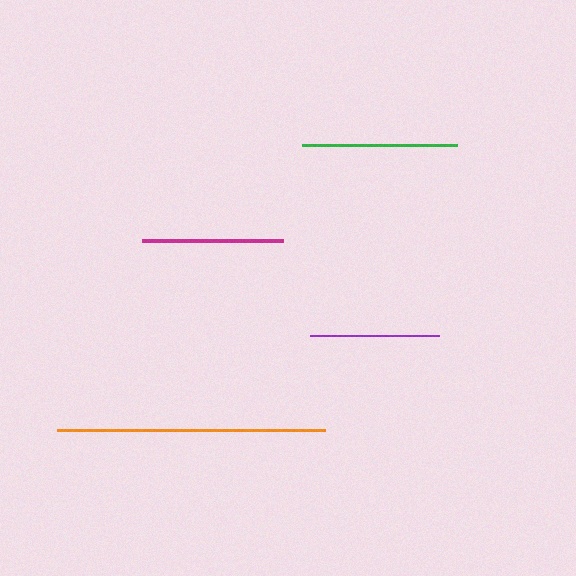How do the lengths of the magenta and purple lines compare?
The magenta and purple lines are approximately the same length.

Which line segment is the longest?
The orange line is the longest at approximately 268 pixels.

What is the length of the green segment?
The green segment is approximately 155 pixels long.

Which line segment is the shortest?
The purple line is the shortest at approximately 129 pixels.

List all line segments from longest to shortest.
From longest to shortest: orange, green, magenta, purple.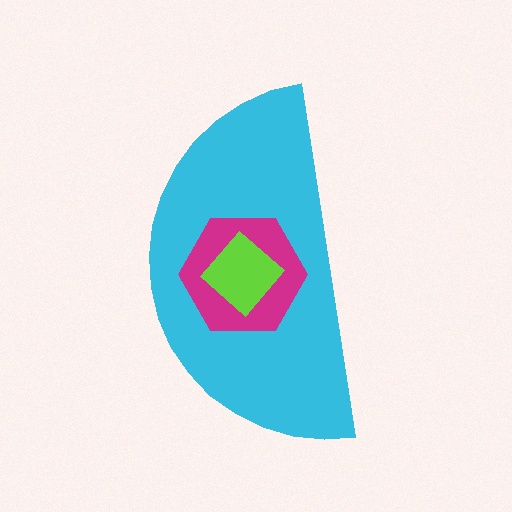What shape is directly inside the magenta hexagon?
The lime diamond.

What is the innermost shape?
The lime diamond.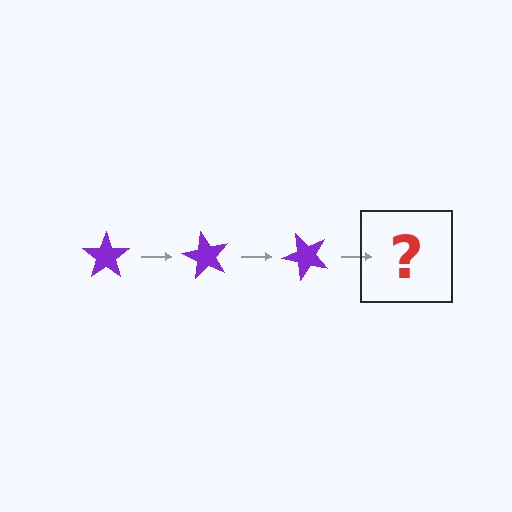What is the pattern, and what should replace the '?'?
The pattern is that the star rotates 60 degrees each step. The '?' should be a purple star rotated 180 degrees.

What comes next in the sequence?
The next element should be a purple star rotated 180 degrees.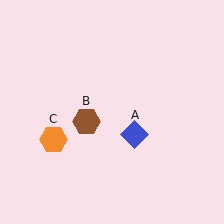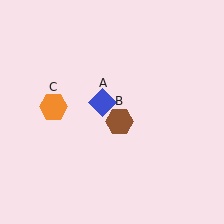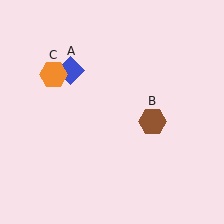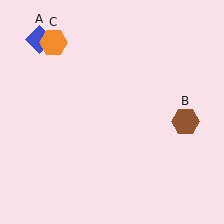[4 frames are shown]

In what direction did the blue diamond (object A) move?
The blue diamond (object A) moved up and to the left.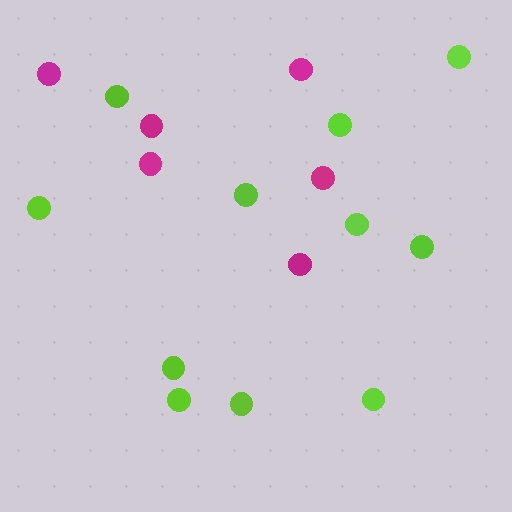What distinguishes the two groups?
There are 2 groups: one group of magenta circles (6) and one group of lime circles (11).